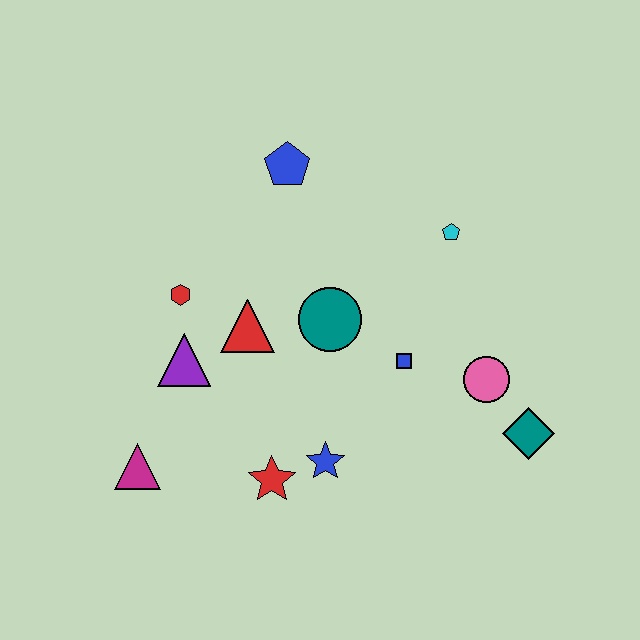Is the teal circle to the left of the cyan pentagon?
Yes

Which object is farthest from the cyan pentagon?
The magenta triangle is farthest from the cyan pentagon.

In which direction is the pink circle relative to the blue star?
The pink circle is to the right of the blue star.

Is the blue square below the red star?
No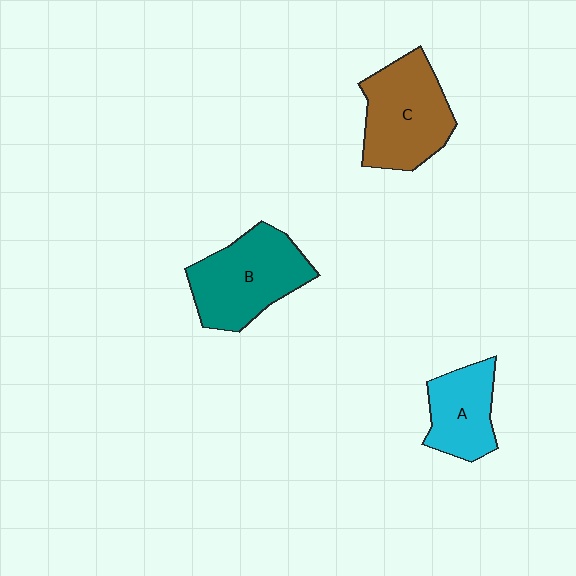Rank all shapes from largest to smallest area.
From largest to smallest: B (teal), C (brown), A (cyan).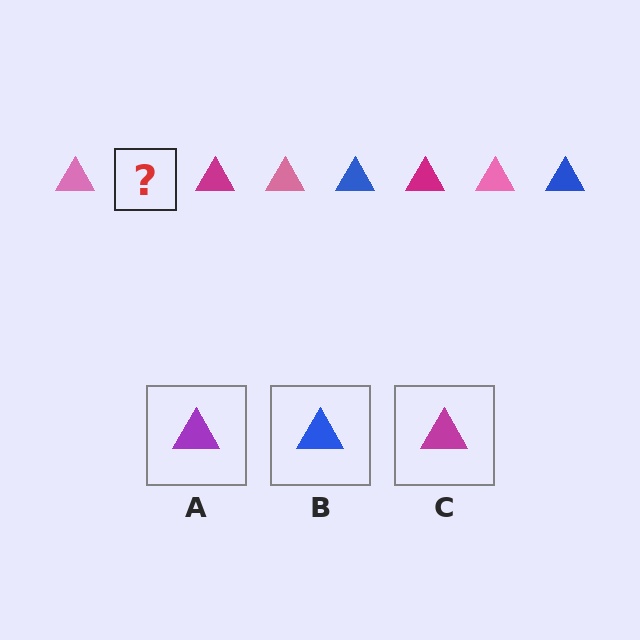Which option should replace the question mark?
Option B.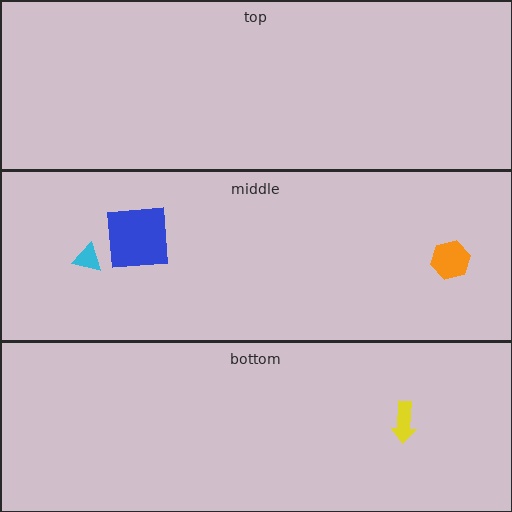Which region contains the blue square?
The middle region.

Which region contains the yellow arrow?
The bottom region.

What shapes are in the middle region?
The cyan triangle, the orange hexagon, the blue square.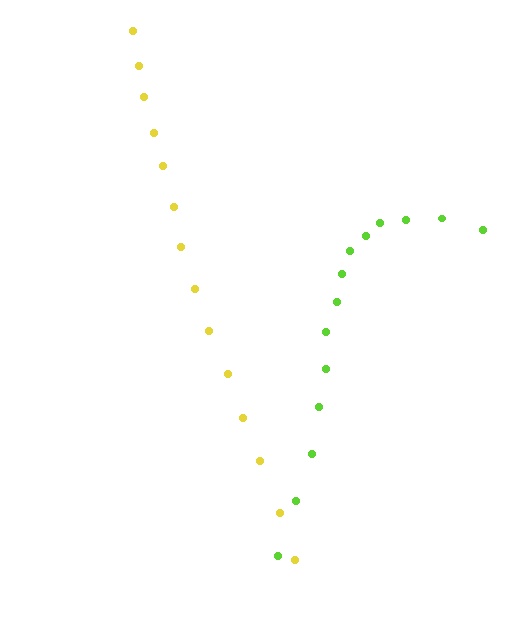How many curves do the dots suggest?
There are 2 distinct paths.